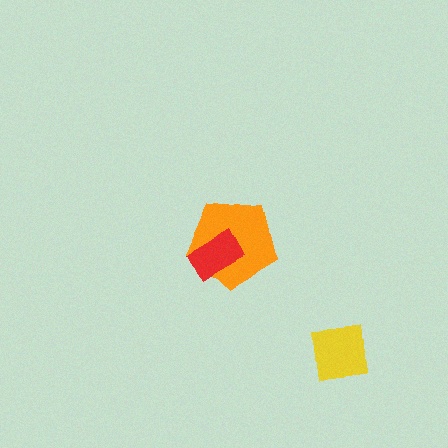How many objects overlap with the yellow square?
0 objects overlap with the yellow square.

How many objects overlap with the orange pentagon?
1 object overlaps with the orange pentagon.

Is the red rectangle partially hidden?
No, no other shape covers it.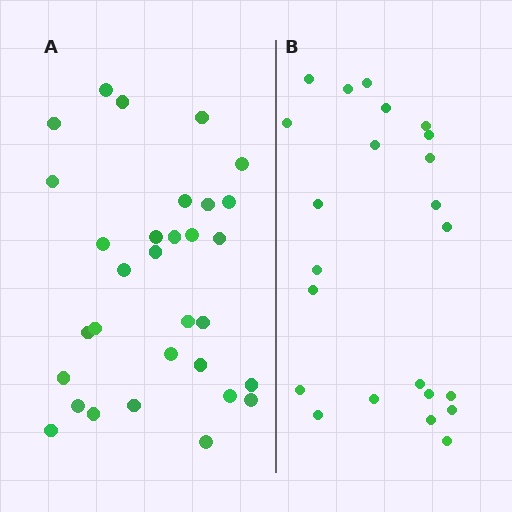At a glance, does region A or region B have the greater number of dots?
Region A (the left region) has more dots.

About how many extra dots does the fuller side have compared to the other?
Region A has roughly 8 or so more dots than region B.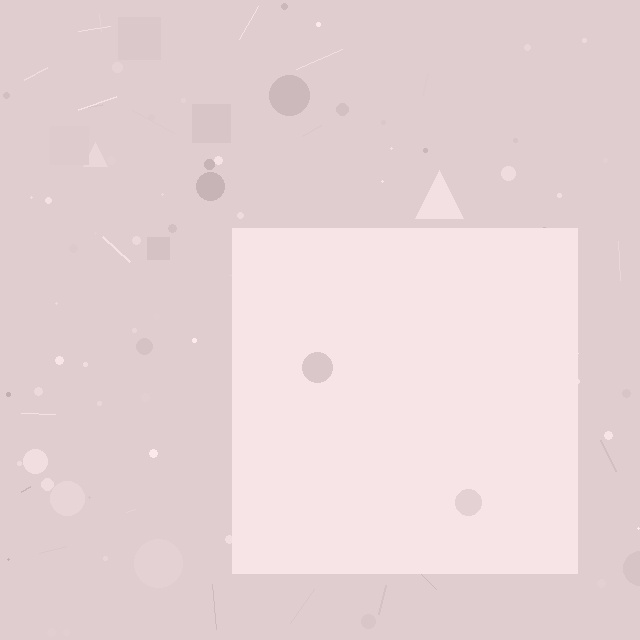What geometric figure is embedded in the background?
A square is embedded in the background.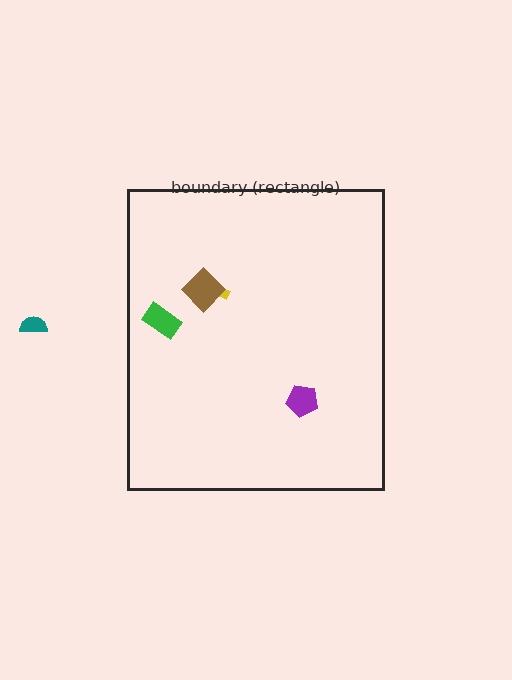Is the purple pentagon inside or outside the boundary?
Inside.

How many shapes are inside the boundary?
4 inside, 1 outside.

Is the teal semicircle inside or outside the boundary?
Outside.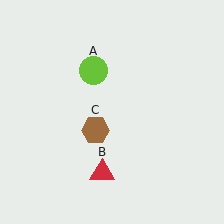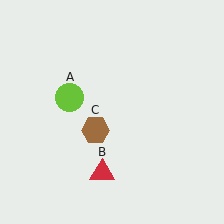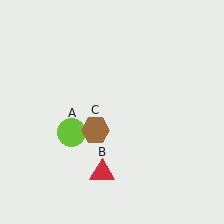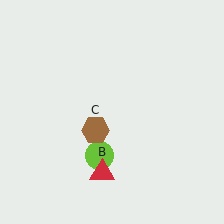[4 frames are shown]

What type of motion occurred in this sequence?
The lime circle (object A) rotated counterclockwise around the center of the scene.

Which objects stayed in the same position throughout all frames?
Red triangle (object B) and brown hexagon (object C) remained stationary.